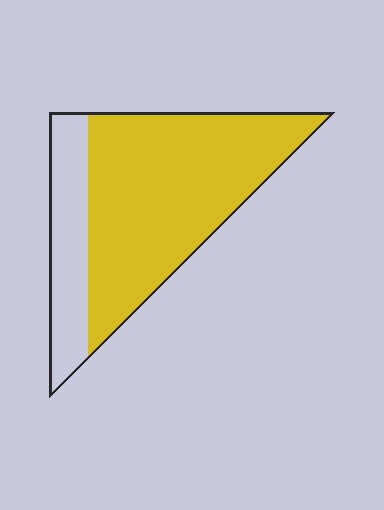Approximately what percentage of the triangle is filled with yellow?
Approximately 75%.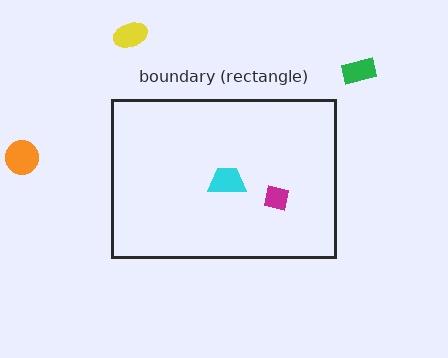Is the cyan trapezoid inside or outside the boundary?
Inside.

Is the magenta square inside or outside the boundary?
Inside.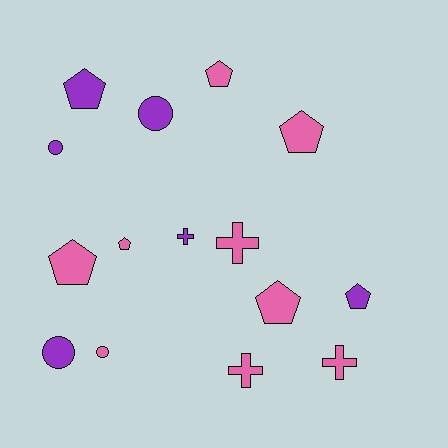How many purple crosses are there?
There is 1 purple cross.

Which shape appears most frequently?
Pentagon, with 7 objects.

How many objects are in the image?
There are 15 objects.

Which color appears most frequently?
Pink, with 9 objects.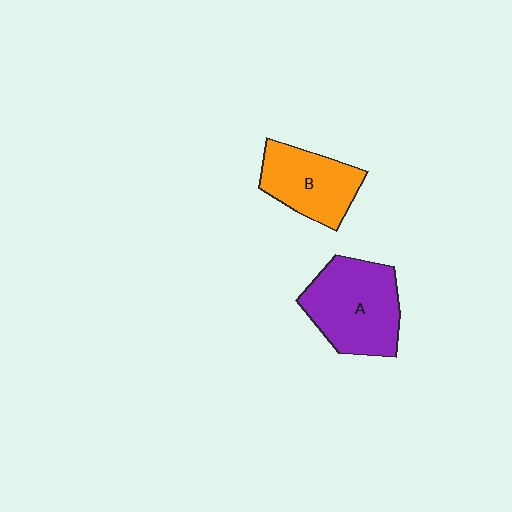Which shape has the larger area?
Shape A (purple).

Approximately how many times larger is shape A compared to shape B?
Approximately 1.3 times.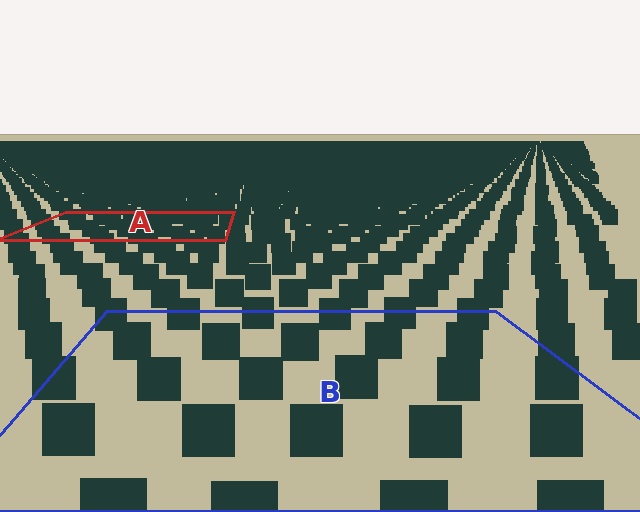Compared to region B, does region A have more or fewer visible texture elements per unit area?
Region A has more texture elements per unit area — they are packed more densely because it is farther away.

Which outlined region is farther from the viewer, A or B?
Region A is farther from the viewer — the texture elements inside it appear smaller and more densely packed.